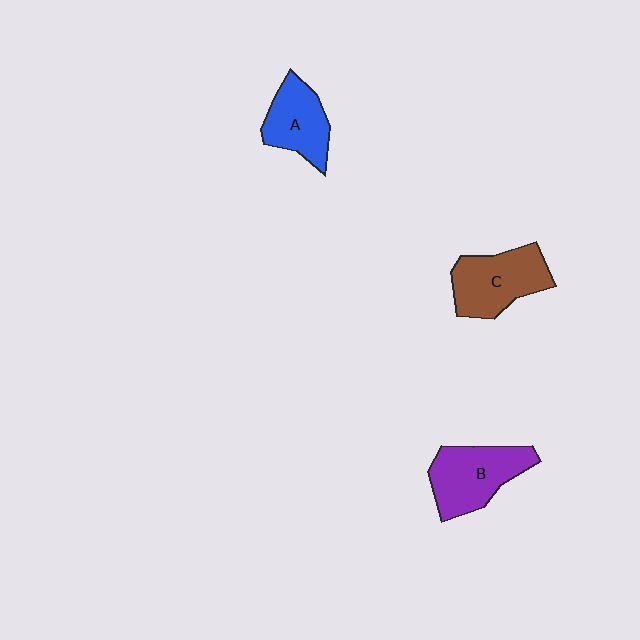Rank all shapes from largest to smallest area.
From largest to smallest: B (purple), C (brown), A (blue).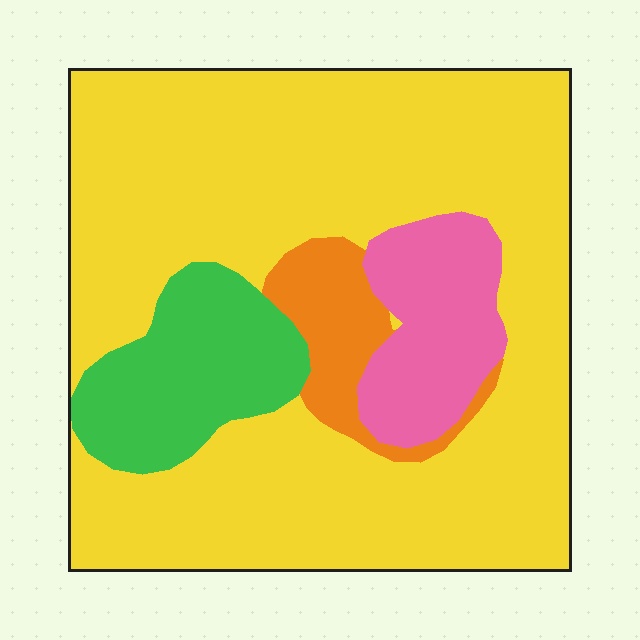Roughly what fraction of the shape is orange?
Orange covers about 5% of the shape.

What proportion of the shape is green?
Green covers 12% of the shape.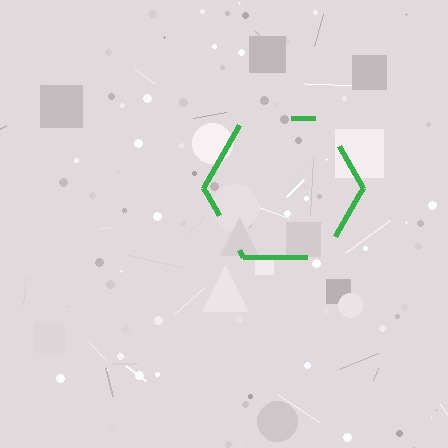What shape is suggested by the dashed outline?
The dashed outline suggests a hexagon.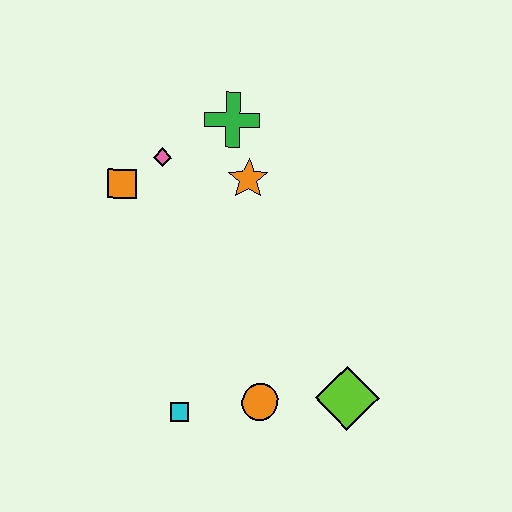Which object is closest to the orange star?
The green cross is closest to the orange star.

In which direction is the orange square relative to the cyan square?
The orange square is above the cyan square.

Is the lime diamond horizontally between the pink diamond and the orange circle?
No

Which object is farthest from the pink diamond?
The lime diamond is farthest from the pink diamond.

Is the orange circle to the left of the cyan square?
No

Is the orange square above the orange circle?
Yes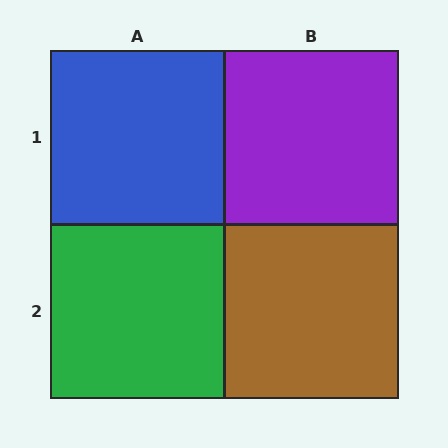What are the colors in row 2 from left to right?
Green, brown.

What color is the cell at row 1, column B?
Purple.